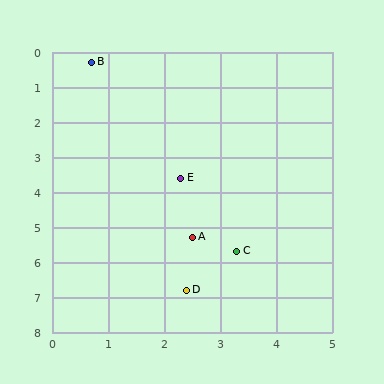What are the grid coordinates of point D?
Point D is at approximately (2.4, 6.8).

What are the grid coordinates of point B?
Point B is at approximately (0.7, 0.3).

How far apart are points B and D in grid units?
Points B and D are about 6.7 grid units apart.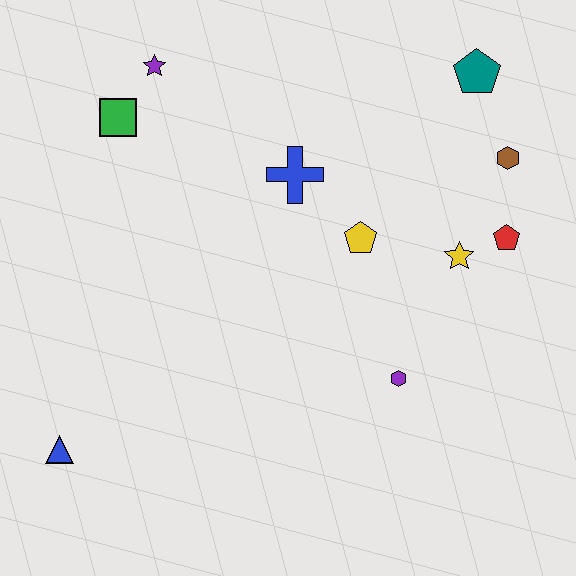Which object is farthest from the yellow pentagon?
The blue triangle is farthest from the yellow pentagon.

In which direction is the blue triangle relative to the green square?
The blue triangle is below the green square.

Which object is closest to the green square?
The purple star is closest to the green square.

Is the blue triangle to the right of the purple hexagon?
No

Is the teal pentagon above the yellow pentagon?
Yes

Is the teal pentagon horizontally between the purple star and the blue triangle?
No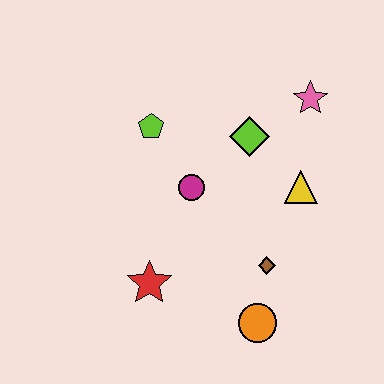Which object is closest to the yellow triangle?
The lime diamond is closest to the yellow triangle.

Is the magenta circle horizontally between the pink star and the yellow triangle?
No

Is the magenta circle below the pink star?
Yes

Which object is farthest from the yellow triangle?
The red star is farthest from the yellow triangle.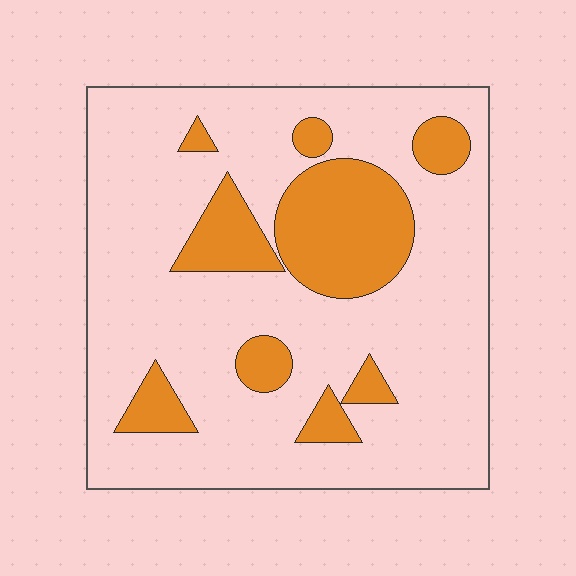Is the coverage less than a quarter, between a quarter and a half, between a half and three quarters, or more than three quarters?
Less than a quarter.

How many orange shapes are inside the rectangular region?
9.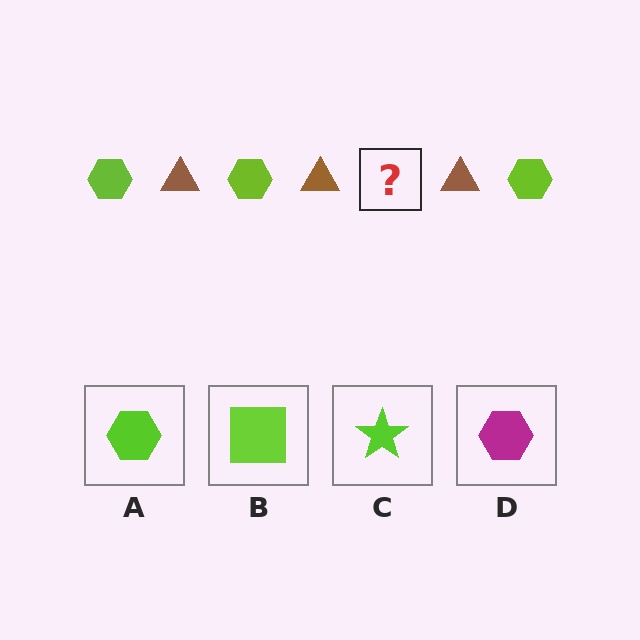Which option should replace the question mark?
Option A.